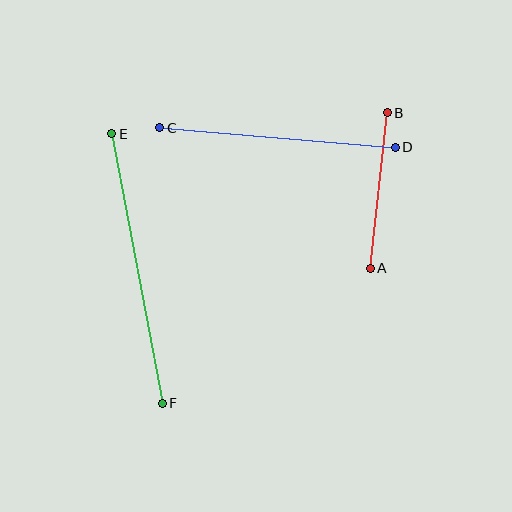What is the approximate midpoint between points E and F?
The midpoint is at approximately (137, 269) pixels.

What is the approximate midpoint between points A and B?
The midpoint is at approximately (379, 190) pixels.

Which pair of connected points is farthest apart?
Points E and F are farthest apart.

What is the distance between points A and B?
The distance is approximately 156 pixels.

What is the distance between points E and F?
The distance is approximately 274 pixels.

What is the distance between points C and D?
The distance is approximately 237 pixels.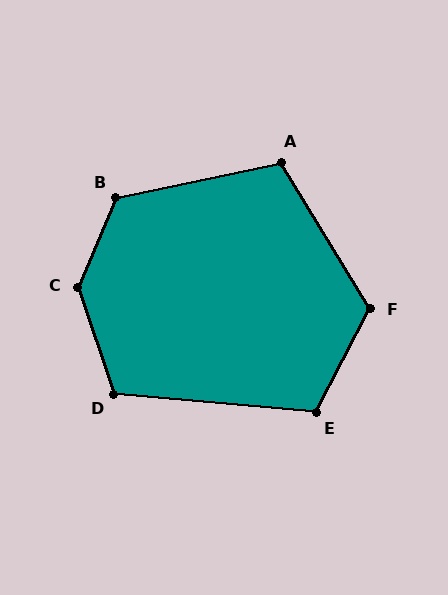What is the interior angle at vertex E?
Approximately 113 degrees (obtuse).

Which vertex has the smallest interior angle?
A, at approximately 109 degrees.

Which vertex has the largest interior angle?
C, at approximately 138 degrees.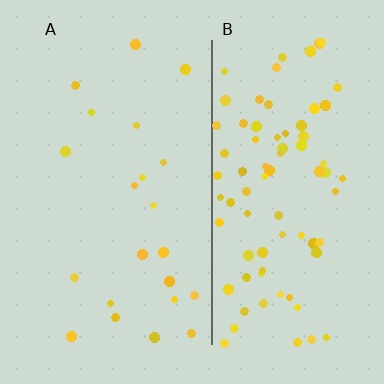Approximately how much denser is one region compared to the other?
Approximately 3.8× — region B over region A.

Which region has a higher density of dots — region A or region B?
B (the right).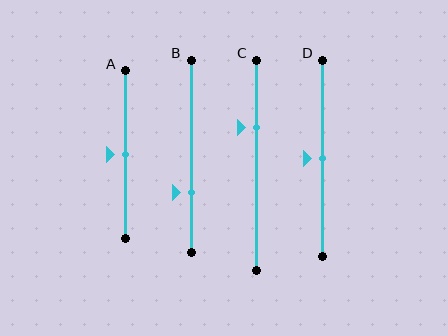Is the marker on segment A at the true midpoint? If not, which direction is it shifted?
Yes, the marker on segment A is at the true midpoint.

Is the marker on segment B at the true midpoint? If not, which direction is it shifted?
No, the marker on segment B is shifted downward by about 19% of the segment length.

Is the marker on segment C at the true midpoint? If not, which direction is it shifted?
No, the marker on segment C is shifted upward by about 18% of the segment length.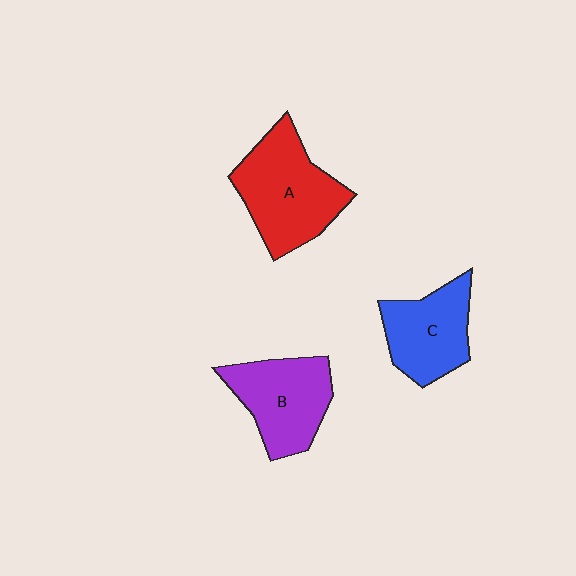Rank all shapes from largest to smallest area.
From largest to smallest: A (red), B (purple), C (blue).